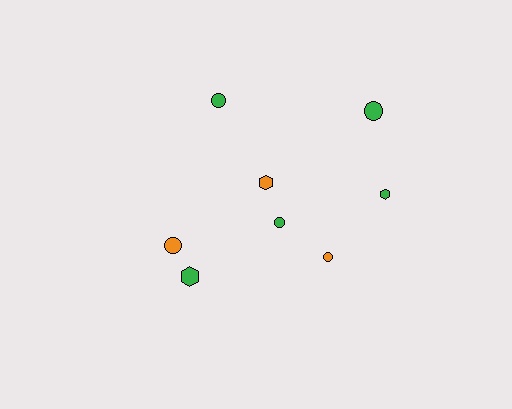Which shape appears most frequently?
Circle, with 5 objects.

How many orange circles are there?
There are 2 orange circles.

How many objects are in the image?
There are 8 objects.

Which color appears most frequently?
Green, with 5 objects.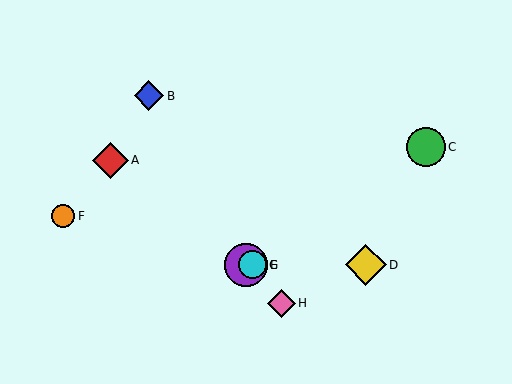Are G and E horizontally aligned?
Yes, both are at y≈265.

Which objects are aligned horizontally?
Objects D, E, G are aligned horizontally.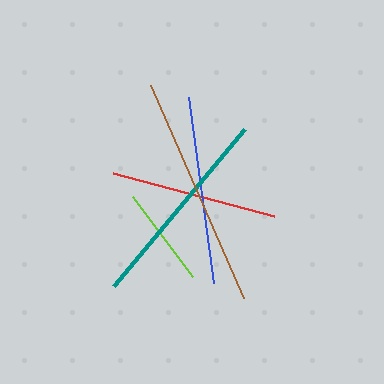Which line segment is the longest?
The brown line is the longest at approximately 232 pixels.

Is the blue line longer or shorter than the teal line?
The teal line is longer than the blue line.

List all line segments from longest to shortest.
From longest to shortest: brown, teal, blue, red, lime.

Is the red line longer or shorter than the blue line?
The blue line is longer than the red line.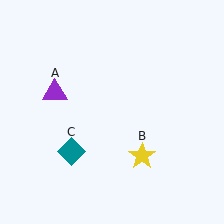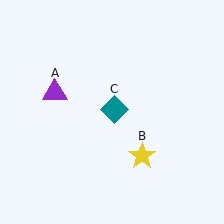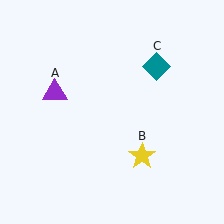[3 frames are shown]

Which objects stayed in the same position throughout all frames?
Purple triangle (object A) and yellow star (object B) remained stationary.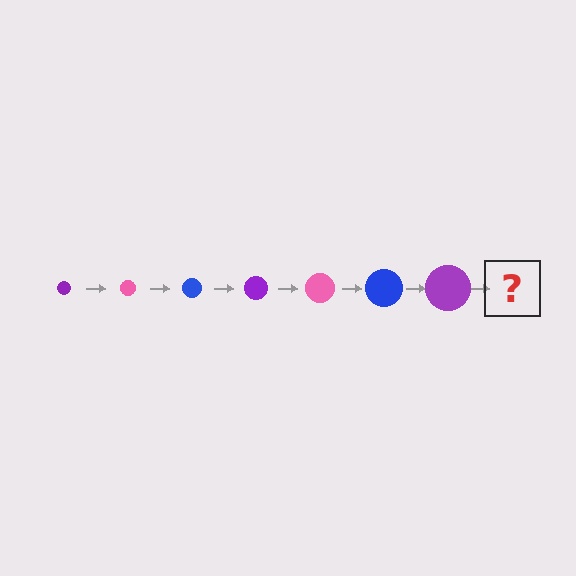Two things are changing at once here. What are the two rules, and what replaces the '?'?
The two rules are that the circle grows larger each step and the color cycles through purple, pink, and blue. The '?' should be a pink circle, larger than the previous one.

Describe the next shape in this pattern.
It should be a pink circle, larger than the previous one.